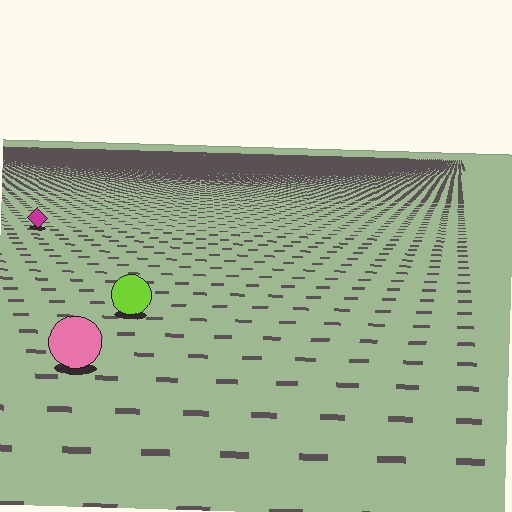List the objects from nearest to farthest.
From nearest to farthest: the pink circle, the lime circle, the magenta diamond.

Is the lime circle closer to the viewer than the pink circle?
No. The pink circle is closer — you can tell from the texture gradient: the ground texture is coarser near it.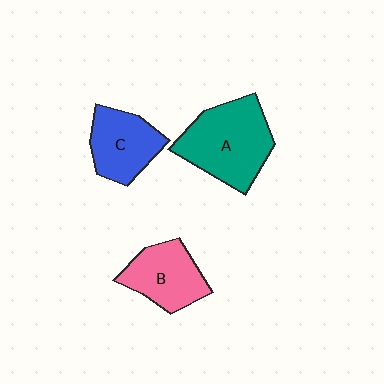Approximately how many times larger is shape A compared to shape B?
Approximately 1.5 times.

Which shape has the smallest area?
Shape C (blue).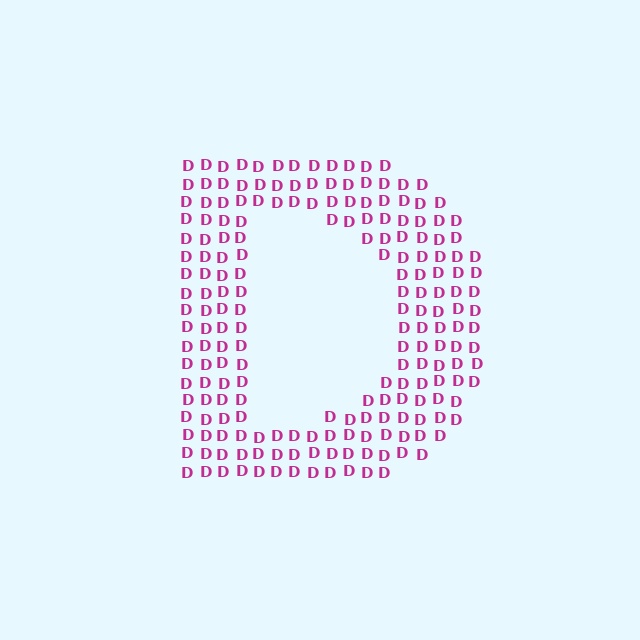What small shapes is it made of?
It is made of small letter D's.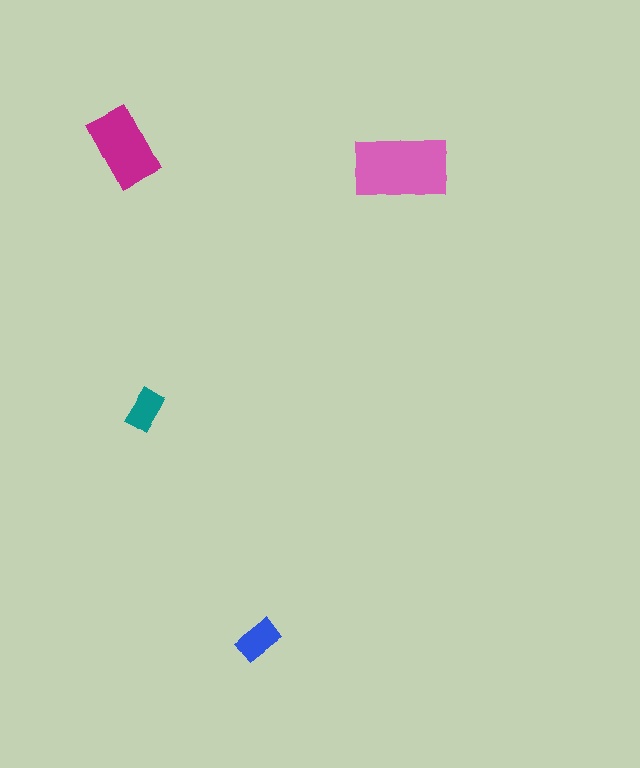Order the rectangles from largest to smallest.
the pink one, the magenta one, the blue one, the teal one.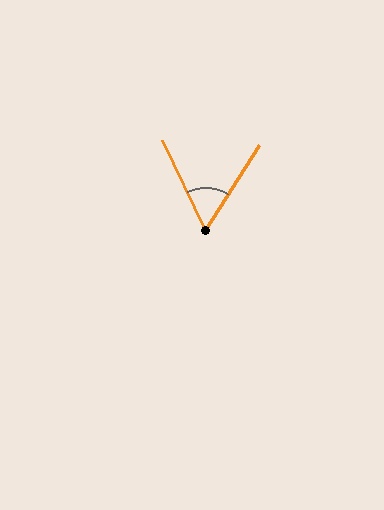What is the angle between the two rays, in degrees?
Approximately 58 degrees.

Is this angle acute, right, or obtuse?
It is acute.